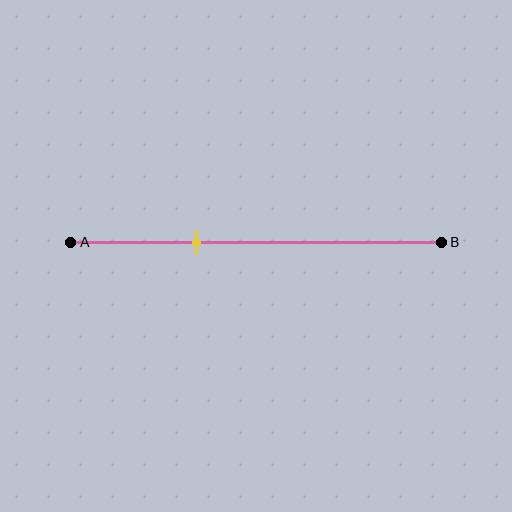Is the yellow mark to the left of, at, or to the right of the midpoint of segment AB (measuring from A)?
The yellow mark is to the left of the midpoint of segment AB.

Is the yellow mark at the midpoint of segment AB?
No, the mark is at about 35% from A, not at the 50% midpoint.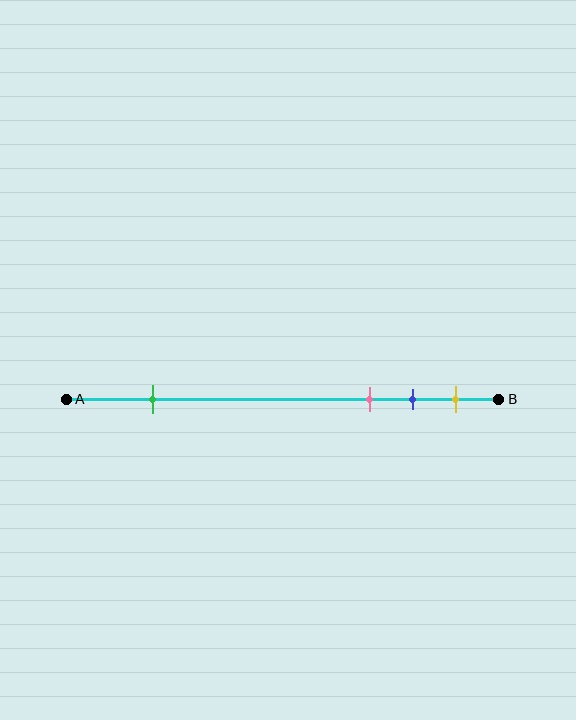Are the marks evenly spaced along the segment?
No, the marks are not evenly spaced.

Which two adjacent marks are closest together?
The blue and yellow marks are the closest adjacent pair.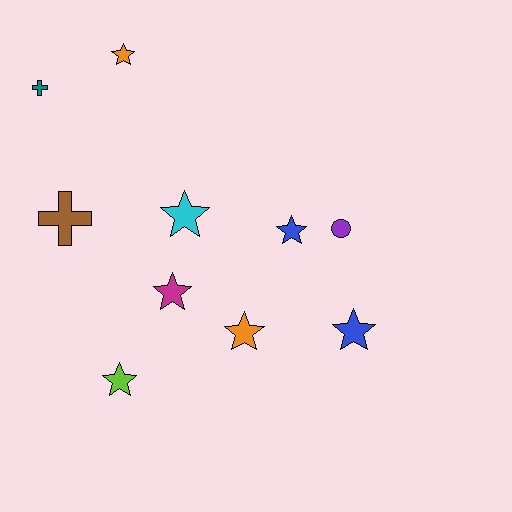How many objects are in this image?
There are 10 objects.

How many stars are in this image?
There are 7 stars.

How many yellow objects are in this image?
There are no yellow objects.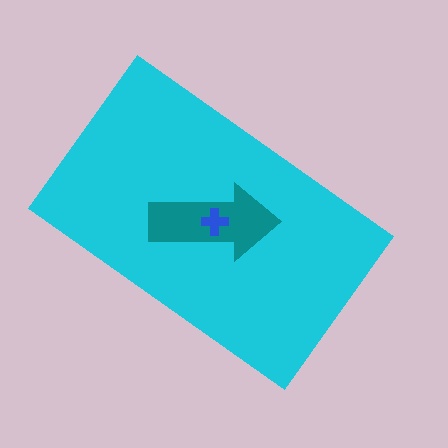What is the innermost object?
The blue cross.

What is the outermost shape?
The cyan rectangle.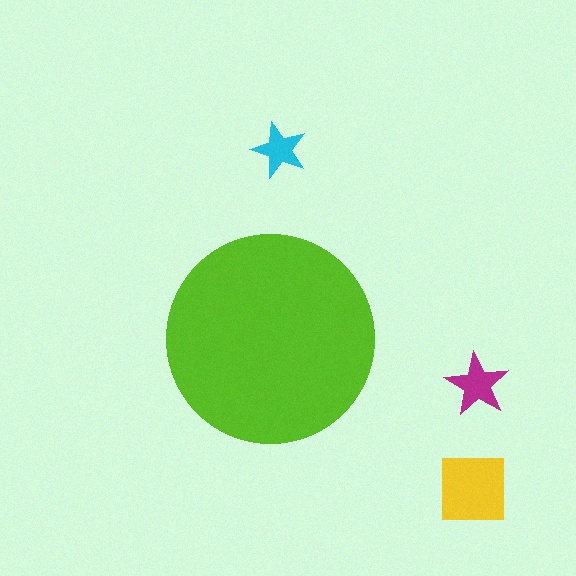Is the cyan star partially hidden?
No, the cyan star is fully visible.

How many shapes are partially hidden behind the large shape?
0 shapes are partially hidden.